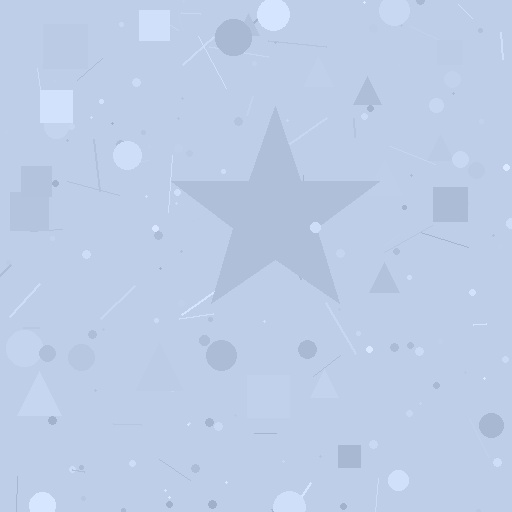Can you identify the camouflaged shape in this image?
The camouflaged shape is a star.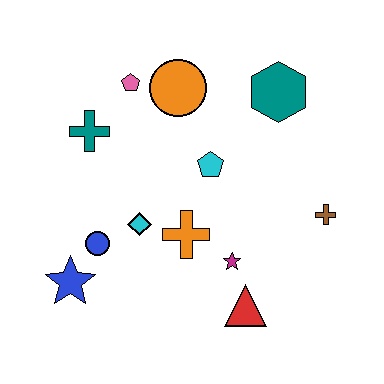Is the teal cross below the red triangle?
No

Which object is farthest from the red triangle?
The pink pentagon is farthest from the red triangle.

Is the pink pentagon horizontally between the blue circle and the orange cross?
Yes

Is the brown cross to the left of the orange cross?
No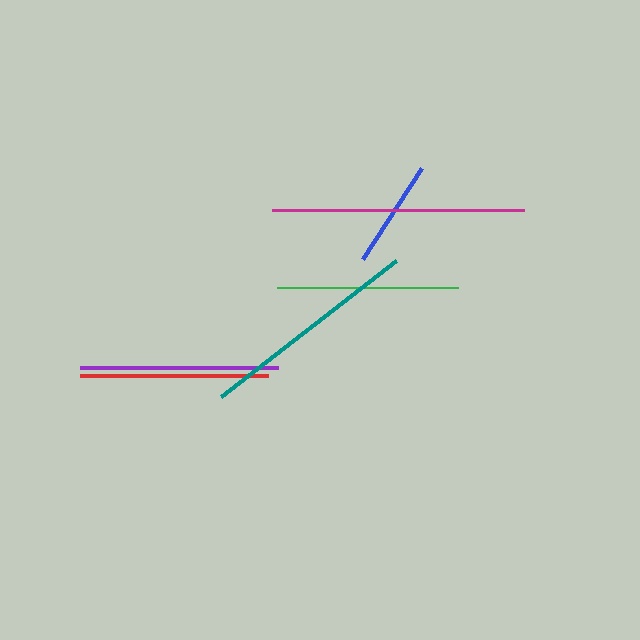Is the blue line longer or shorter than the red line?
The red line is longer than the blue line.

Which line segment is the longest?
The magenta line is the longest at approximately 252 pixels.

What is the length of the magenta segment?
The magenta segment is approximately 252 pixels long.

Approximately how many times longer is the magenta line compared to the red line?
The magenta line is approximately 1.3 times the length of the red line.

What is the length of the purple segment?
The purple segment is approximately 198 pixels long.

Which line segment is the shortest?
The blue line is the shortest at approximately 109 pixels.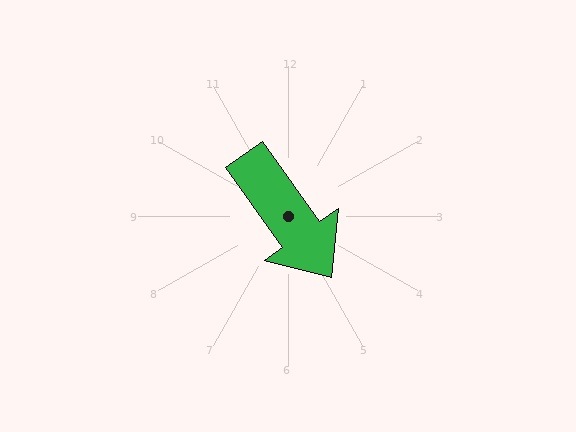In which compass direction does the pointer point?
Southeast.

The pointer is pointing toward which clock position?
Roughly 5 o'clock.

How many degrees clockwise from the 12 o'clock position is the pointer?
Approximately 145 degrees.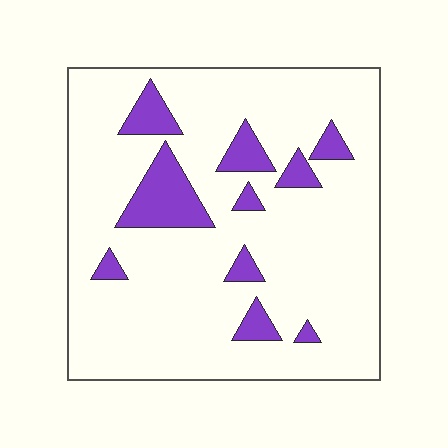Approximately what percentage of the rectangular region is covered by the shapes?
Approximately 15%.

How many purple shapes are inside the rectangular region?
10.